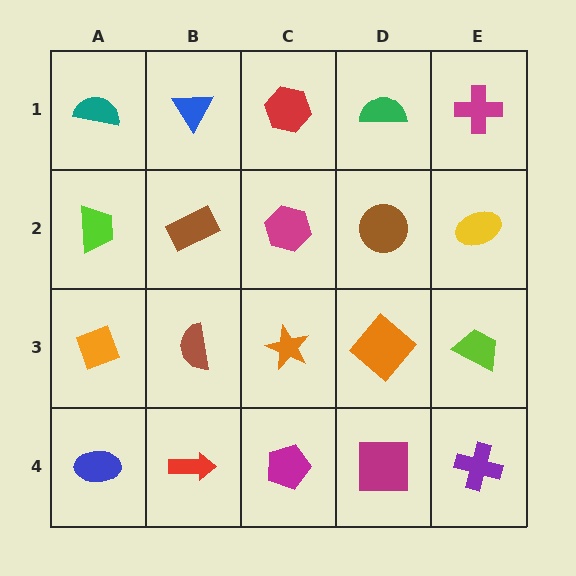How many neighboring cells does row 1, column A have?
2.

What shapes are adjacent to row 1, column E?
A yellow ellipse (row 2, column E), a green semicircle (row 1, column D).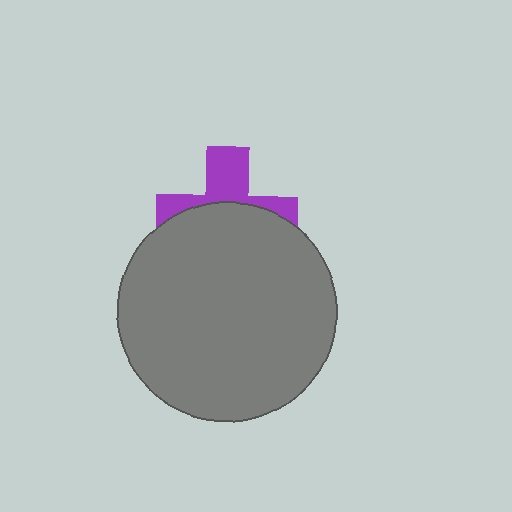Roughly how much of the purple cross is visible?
A small part of it is visible (roughly 40%).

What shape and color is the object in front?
The object in front is a gray circle.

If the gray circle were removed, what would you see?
You would see the complete purple cross.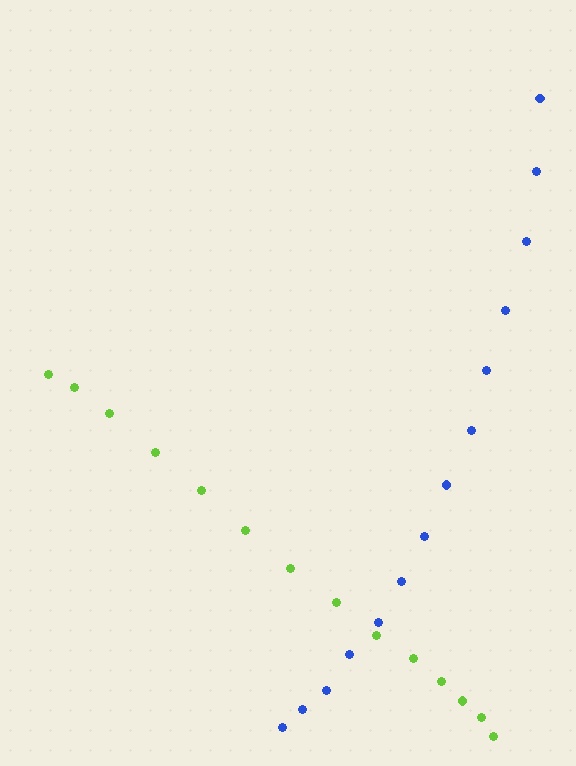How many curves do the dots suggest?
There are 2 distinct paths.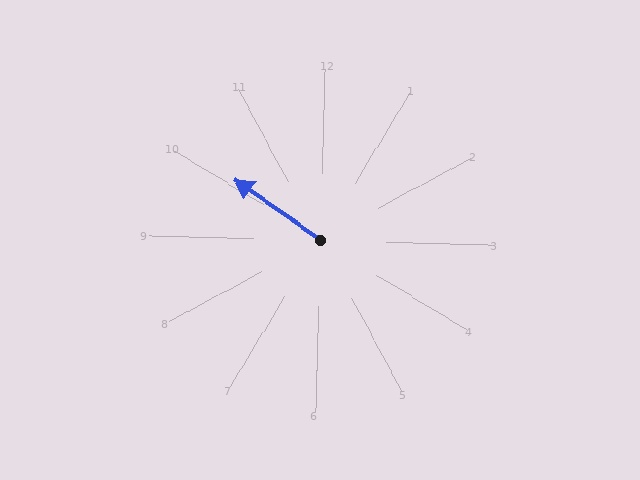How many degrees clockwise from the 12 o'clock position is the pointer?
Approximately 304 degrees.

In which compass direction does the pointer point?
Northwest.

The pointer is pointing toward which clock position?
Roughly 10 o'clock.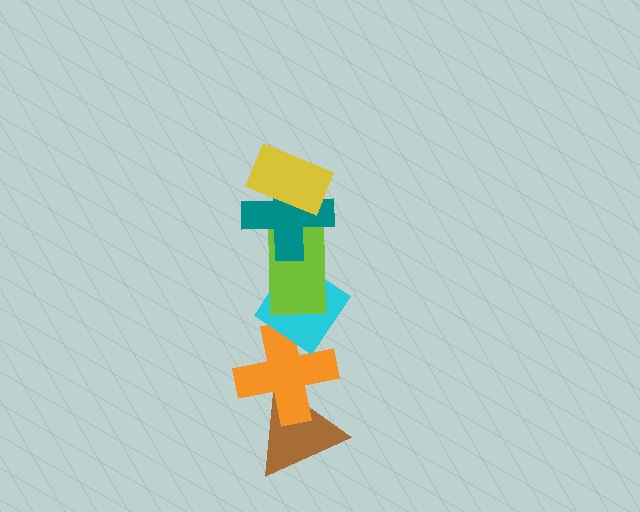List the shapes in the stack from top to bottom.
From top to bottom: the yellow rectangle, the teal cross, the lime rectangle, the cyan diamond, the orange cross, the brown triangle.